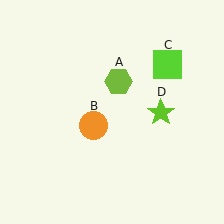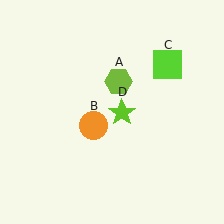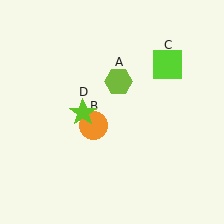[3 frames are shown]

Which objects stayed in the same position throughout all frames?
Lime hexagon (object A) and orange circle (object B) and lime square (object C) remained stationary.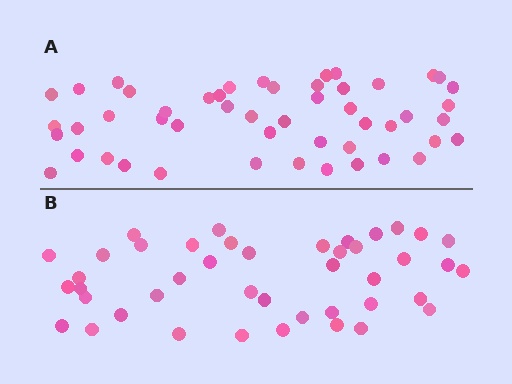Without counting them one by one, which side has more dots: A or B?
Region A (the top region) has more dots.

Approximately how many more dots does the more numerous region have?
Region A has roughly 8 or so more dots than region B.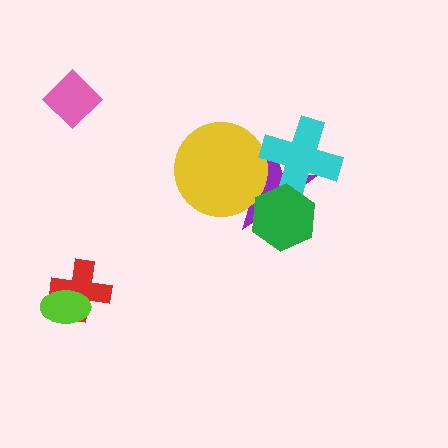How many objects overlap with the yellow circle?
1 object overlaps with the yellow circle.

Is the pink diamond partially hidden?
No, no other shape covers it.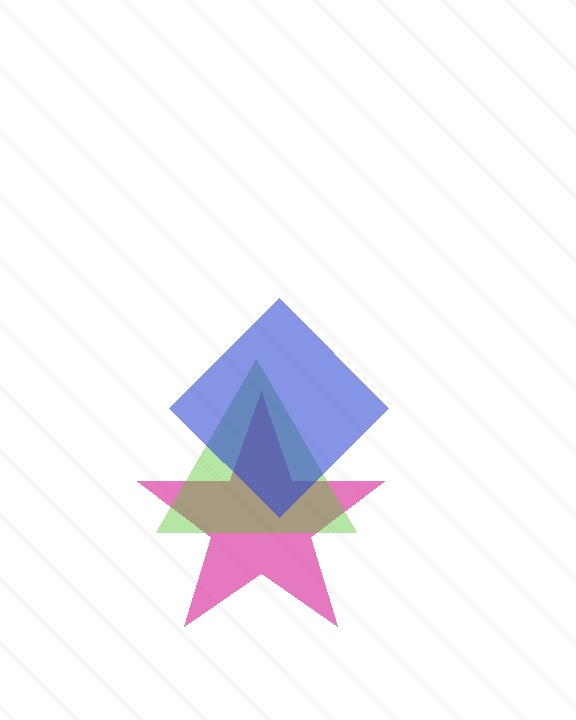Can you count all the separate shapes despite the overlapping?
Yes, there are 3 separate shapes.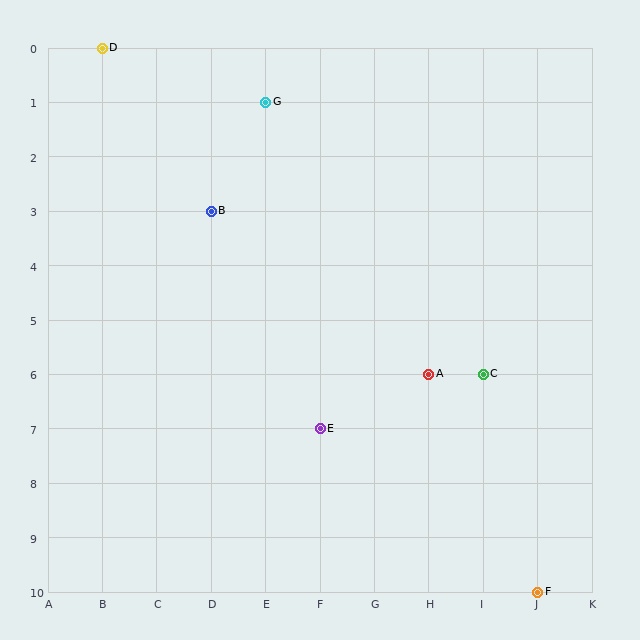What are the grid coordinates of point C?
Point C is at grid coordinates (I, 6).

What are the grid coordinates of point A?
Point A is at grid coordinates (H, 6).